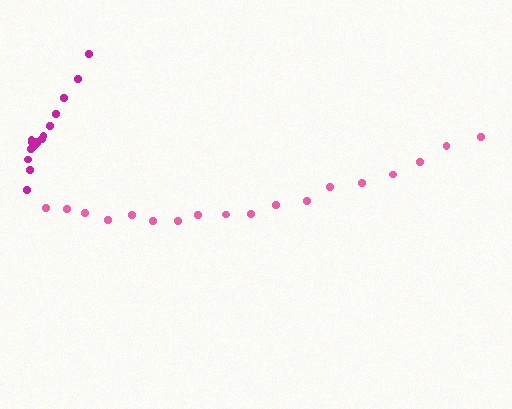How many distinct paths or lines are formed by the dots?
There are 2 distinct paths.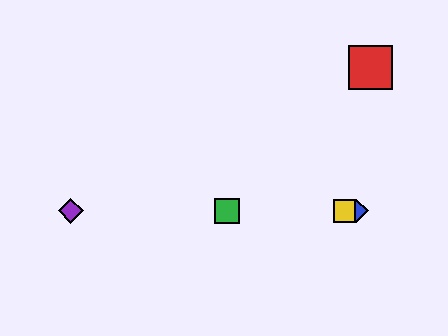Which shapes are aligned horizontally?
The blue diamond, the green square, the yellow square, the purple diamond are aligned horizontally.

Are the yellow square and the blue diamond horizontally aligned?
Yes, both are at y≈211.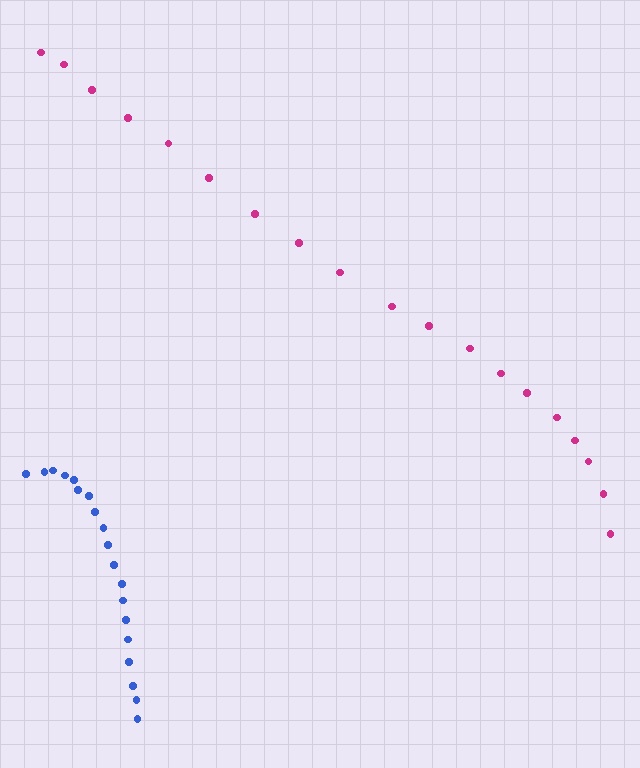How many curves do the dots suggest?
There are 2 distinct paths.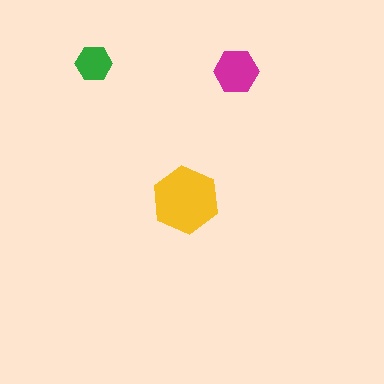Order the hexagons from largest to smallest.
the yellow one, the magenta one, the green one.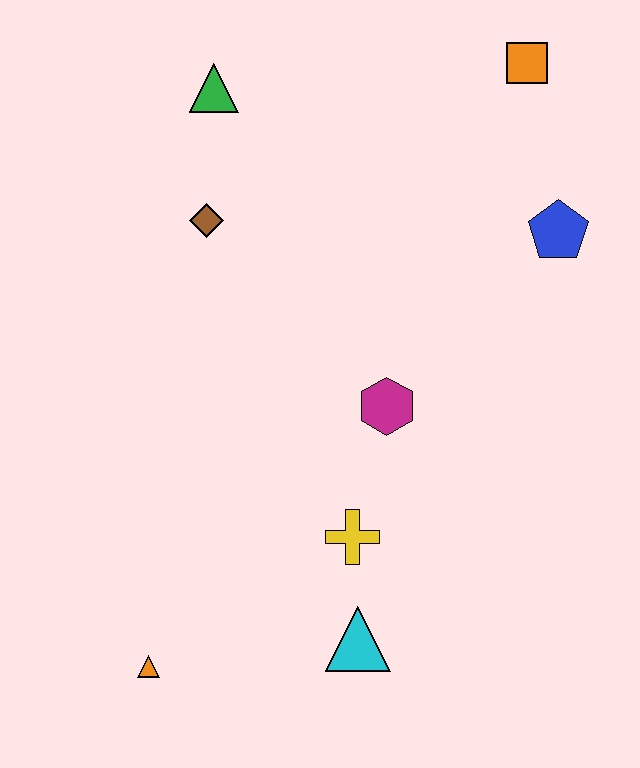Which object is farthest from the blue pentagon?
The orange triangle is farthest from the blue pentagon.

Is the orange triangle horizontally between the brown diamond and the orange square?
No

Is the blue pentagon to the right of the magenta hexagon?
Yes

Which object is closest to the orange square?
The blue pentagon is closest to the orange square.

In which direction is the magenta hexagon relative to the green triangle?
The magenta hexagon is below the green triangle.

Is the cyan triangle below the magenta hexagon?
Yes